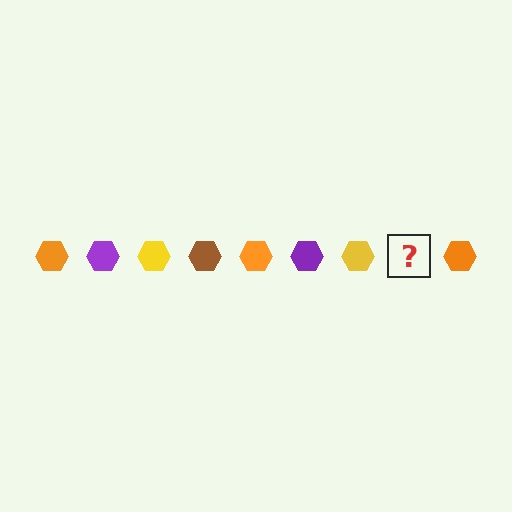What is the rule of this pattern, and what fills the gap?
The rule is that the pattern cycles through orange, purple, yellow, brown hexagons. The gap should be filled with a brown hexagon.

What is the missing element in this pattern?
The missing element is a brown hexagon.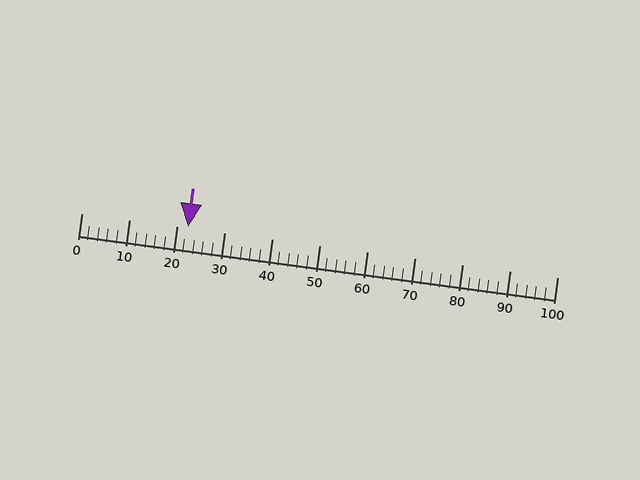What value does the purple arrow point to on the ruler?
The purple arrow points to approximately 22.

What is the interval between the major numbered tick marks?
The major tick marks are spaced 10 units apart.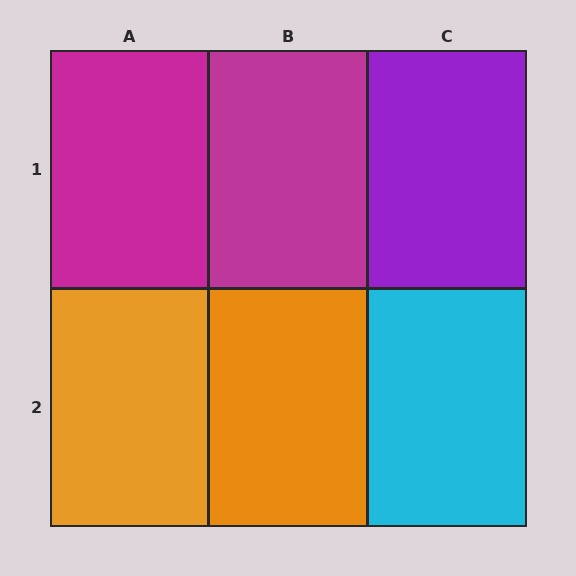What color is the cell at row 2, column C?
Cyan.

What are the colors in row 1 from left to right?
Magenta, magenta, purple.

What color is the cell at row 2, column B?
Orange.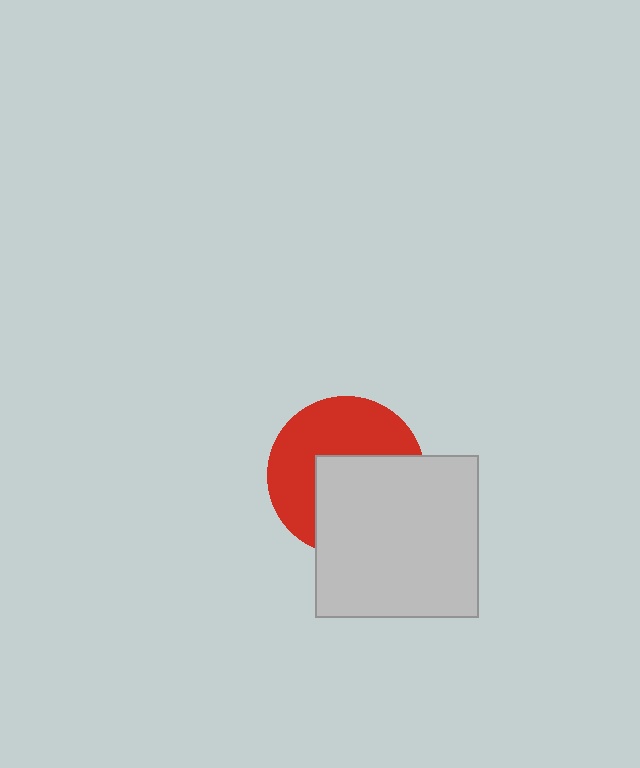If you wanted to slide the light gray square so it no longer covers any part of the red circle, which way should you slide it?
Slide it toward the lower-right — that is the most direct way to separate the two shapes.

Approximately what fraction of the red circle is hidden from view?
Roughly 48% of the red circle is hidden behind the light gray square.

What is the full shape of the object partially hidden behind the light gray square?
The partially hidden object is a red circle.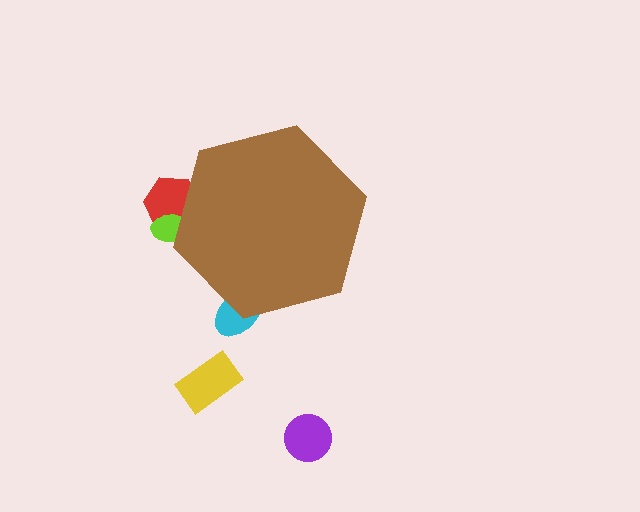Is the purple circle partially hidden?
No, the purple circle is fully visible.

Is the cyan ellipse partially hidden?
Yes, the cyan ellipse is partially hidden behind the brown hexagon.